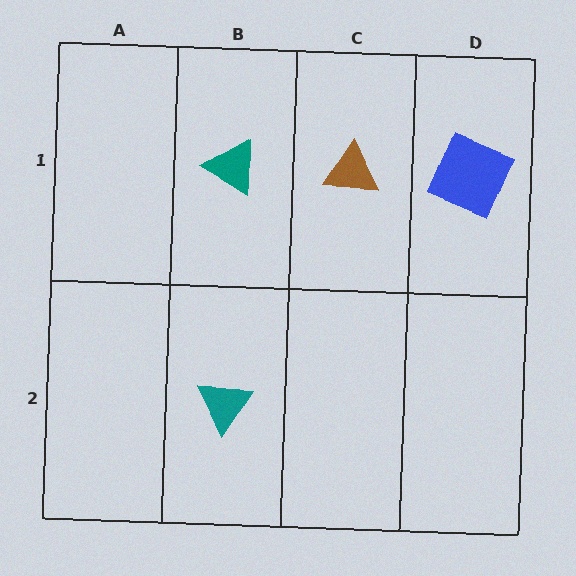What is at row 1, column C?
A brown triangle.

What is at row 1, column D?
A blue square.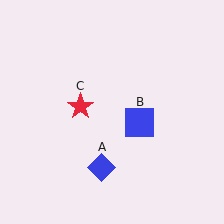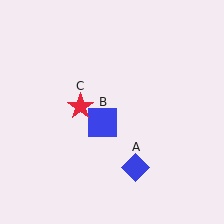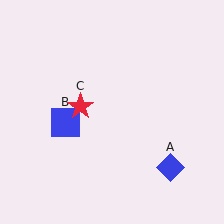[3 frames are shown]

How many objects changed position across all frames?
2 objects changed position: blue diamond (object A), blue square (object B).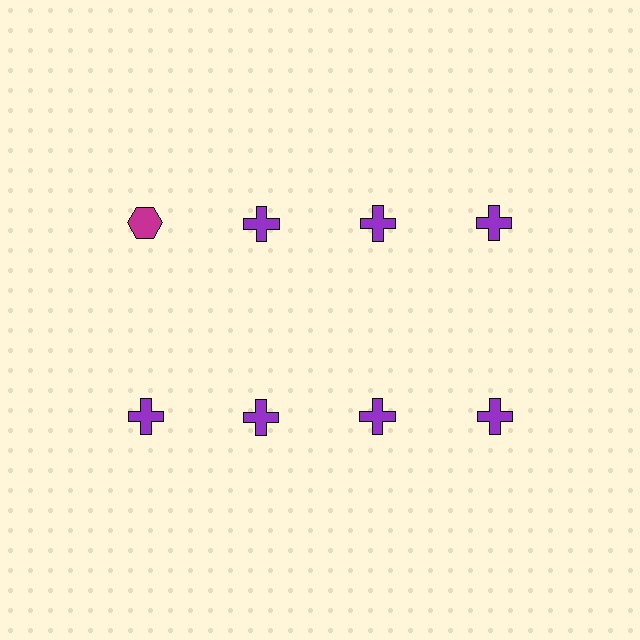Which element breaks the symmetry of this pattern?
The magenta hexagon in the top row, leftmost column breaks the symmetry. All other shapes are purple crosses.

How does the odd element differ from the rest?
It differs in both color (magenta instead of purple) and shape (hexagon instead of cross).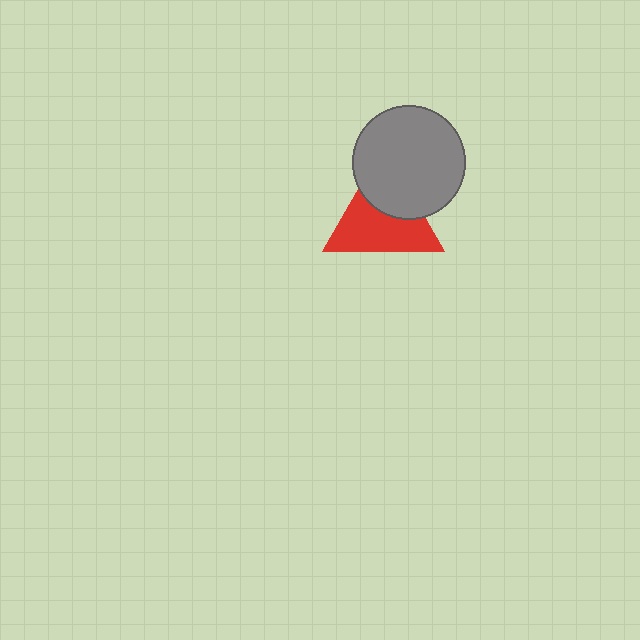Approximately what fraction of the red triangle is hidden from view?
Roughly 38% of the red triangle is hidden behind the gray circle.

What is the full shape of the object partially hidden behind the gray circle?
The partially hidden object is a red triangle.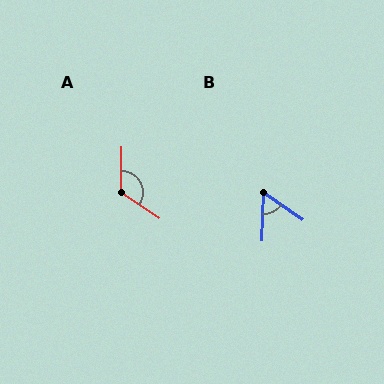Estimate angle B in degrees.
Approximately 56 degrees.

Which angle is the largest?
A, at approximately 124 degrees.